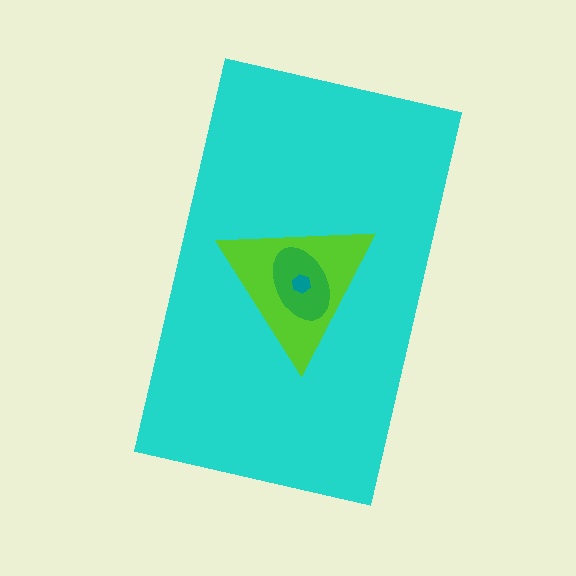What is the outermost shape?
The cyan rectangle.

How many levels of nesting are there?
4.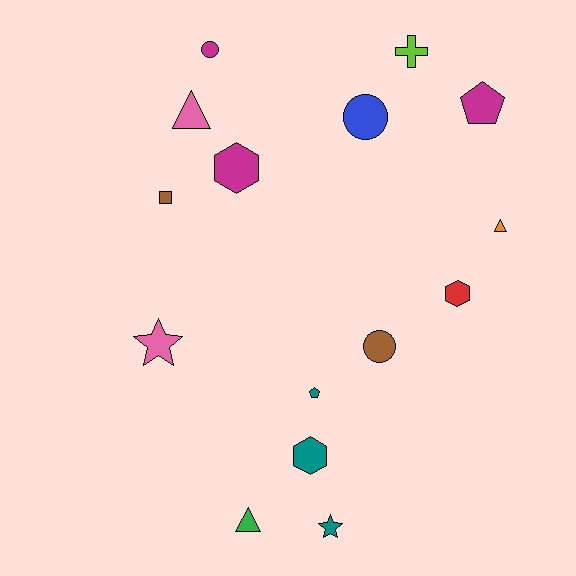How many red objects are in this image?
There is 1 red object.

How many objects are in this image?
There are 15 objects.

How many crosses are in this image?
There is 1 cross.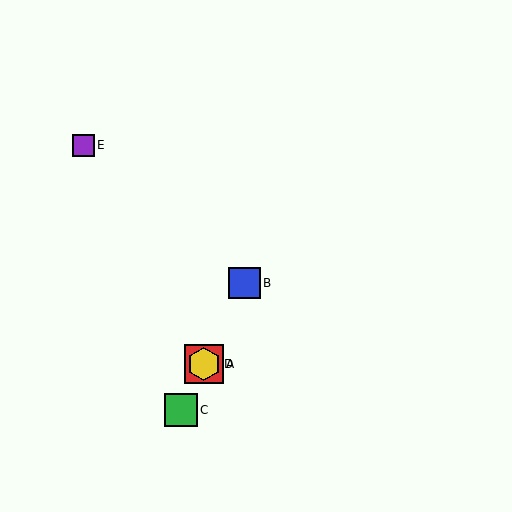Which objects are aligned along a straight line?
Objects A, B, C, D are aligned along a straight line.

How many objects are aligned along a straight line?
4 objects (A, B, C, D) are aligned along a straight line.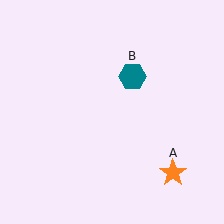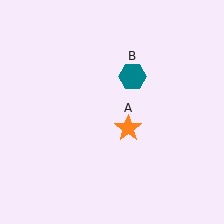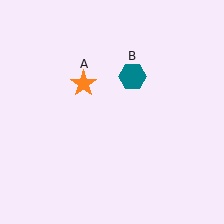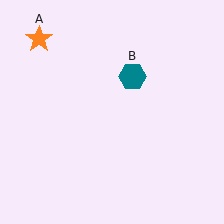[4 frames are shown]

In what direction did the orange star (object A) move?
The orange star (object A) moved up and to the left.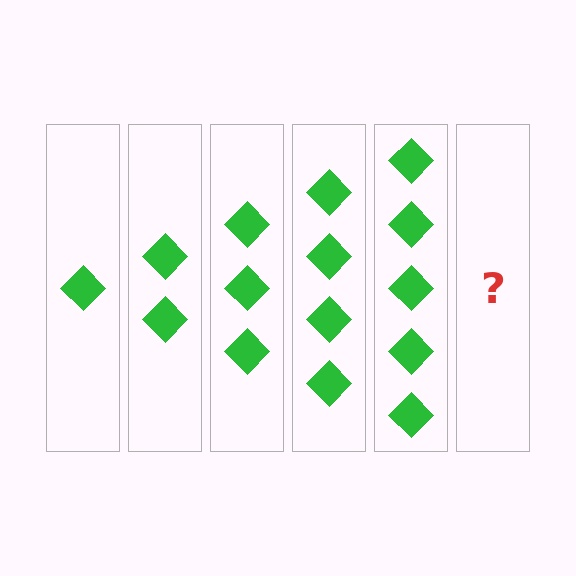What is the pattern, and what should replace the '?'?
The pattern is that each step adds one more diamond. The '?' should be 6 diamonds.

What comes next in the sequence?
The next element should be 6 diamonds.